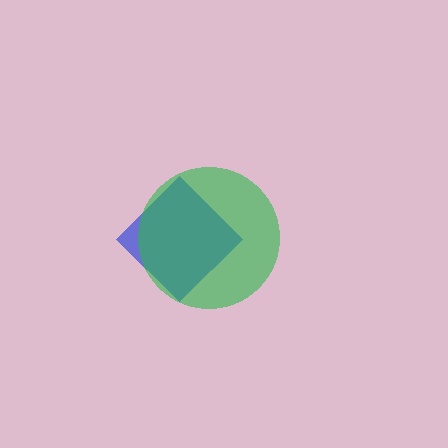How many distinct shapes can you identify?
There are 2 distinct shapes: a blue diamond, a green circle.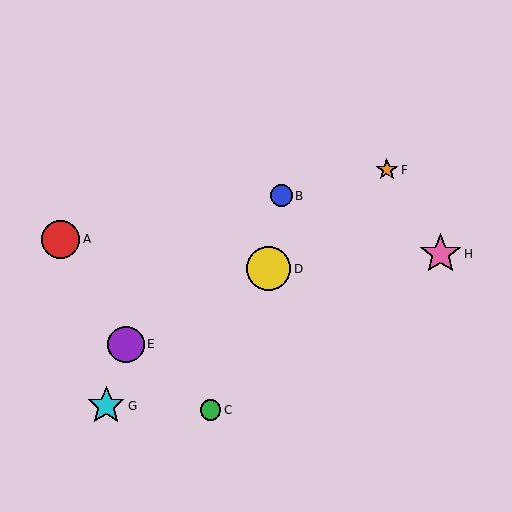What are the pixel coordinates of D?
Object D is at (269, 269).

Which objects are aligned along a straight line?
Objects D, F, G are aligned along a straight line.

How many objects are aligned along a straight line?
3 objects (D, F, G) are aligned along a straight line.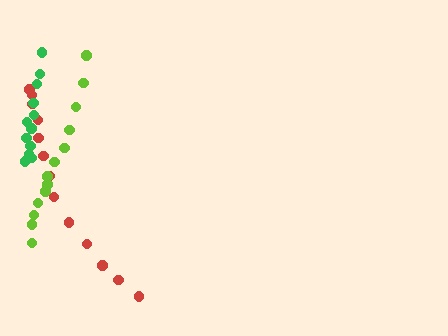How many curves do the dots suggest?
There are 3 distinct paths.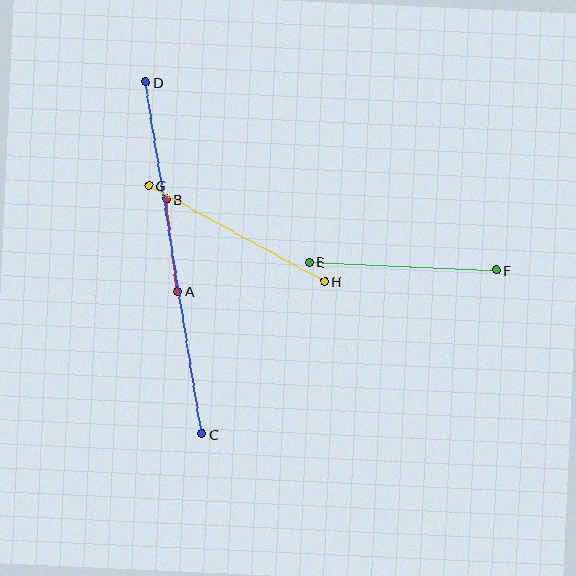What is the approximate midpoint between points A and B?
The midpoint is at approximately (172, 245) pixels.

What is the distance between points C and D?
The distance is approximately 357 pixels.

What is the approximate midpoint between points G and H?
The midpoint is at approximately (237, 233) pixels.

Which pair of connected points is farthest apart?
Points C and D are farthest apart.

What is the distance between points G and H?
The distance is approximately 200 pixels.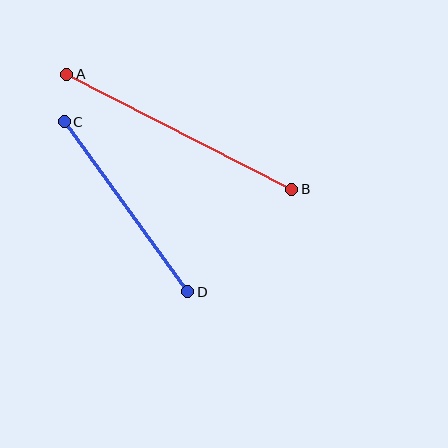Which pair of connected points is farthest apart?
Points A and B are farthest apart.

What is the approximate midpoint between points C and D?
The midpoint is at approximately (126, 207) pixels.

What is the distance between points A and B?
The distance is approximately 253 pixels.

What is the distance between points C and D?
The distance is approximately 210 pixels.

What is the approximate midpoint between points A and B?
The midpoint is at approximately (179, 132) pixels.